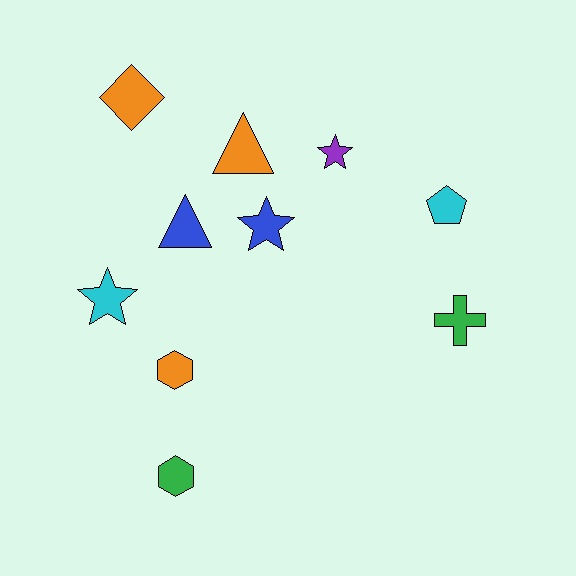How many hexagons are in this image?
There are 2 hexagons.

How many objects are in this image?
There are 10 objects.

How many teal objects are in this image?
There are no teal objects.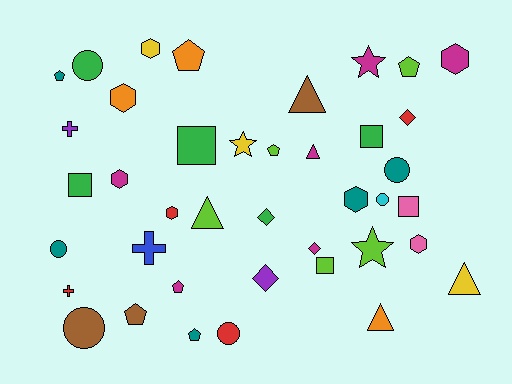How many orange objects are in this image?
There are 3 orange objects.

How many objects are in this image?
There are 40 objects.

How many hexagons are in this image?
There are 7 hexagons.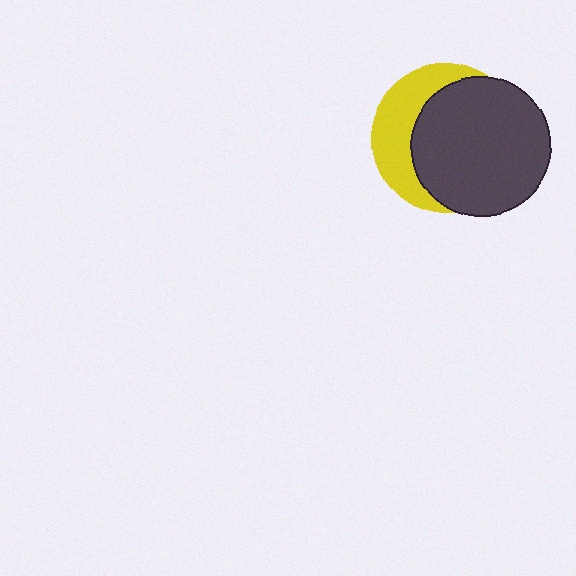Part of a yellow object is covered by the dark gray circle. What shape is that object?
It is a circle.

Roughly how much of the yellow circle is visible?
A small part of it is visible (roughly 35%).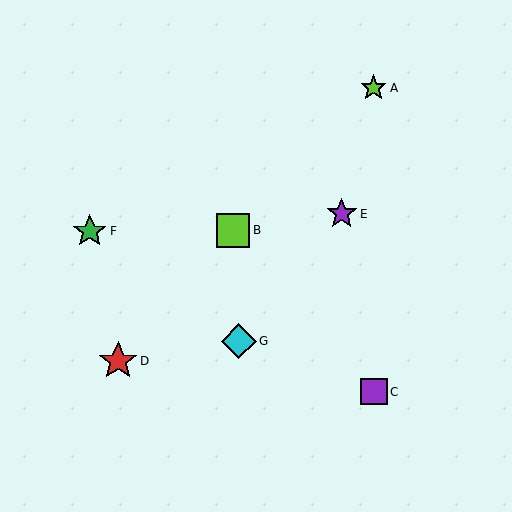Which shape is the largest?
The red star (labeled D) is the largest.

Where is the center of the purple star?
The center of the purple star is at (342, 214).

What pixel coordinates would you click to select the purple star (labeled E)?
Click at (342, 214) to select the purple star E.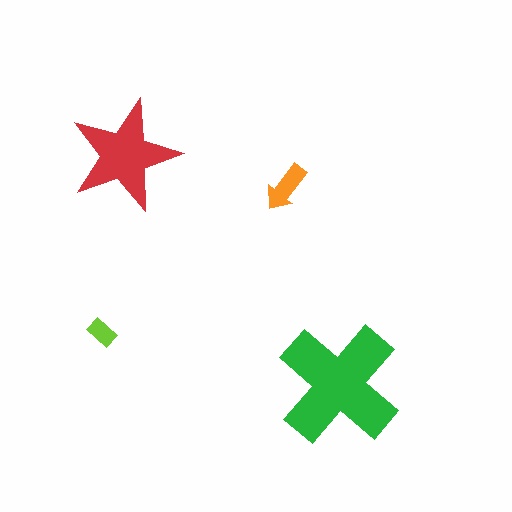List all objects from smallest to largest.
The lime rectangle, the orange arrow, the red star, the green cross.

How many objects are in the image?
There are 4 objects in the image.